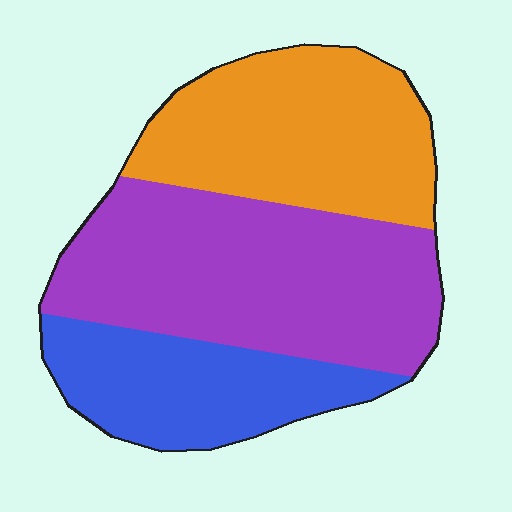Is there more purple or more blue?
Purple.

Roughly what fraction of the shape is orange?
Orange covers 33% of the shape.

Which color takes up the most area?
Purple, at roughly 45%.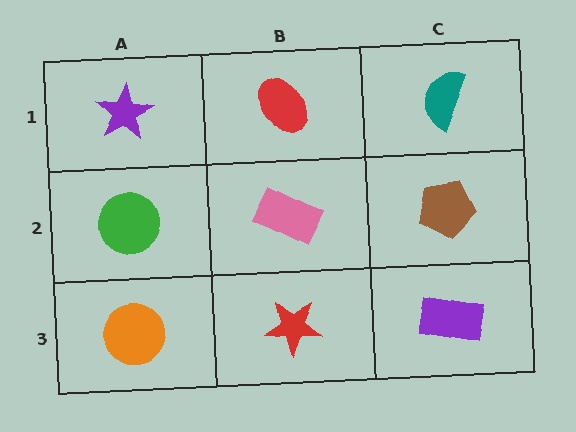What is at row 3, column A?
An orange circle.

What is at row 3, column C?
A purple rectangle.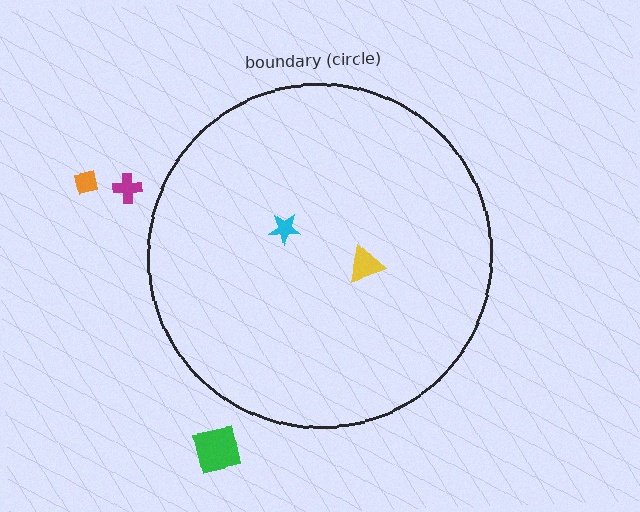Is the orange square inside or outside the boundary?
Outside.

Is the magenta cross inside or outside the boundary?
Outside.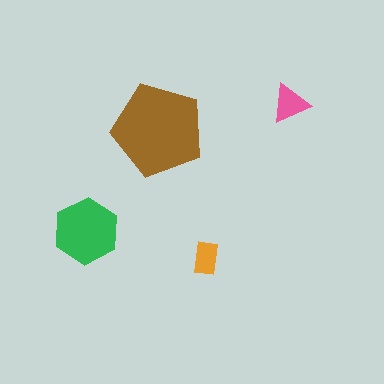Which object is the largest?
The brown pentagon.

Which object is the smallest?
The orange rectangle.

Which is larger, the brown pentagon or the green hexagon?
The brown pentagon.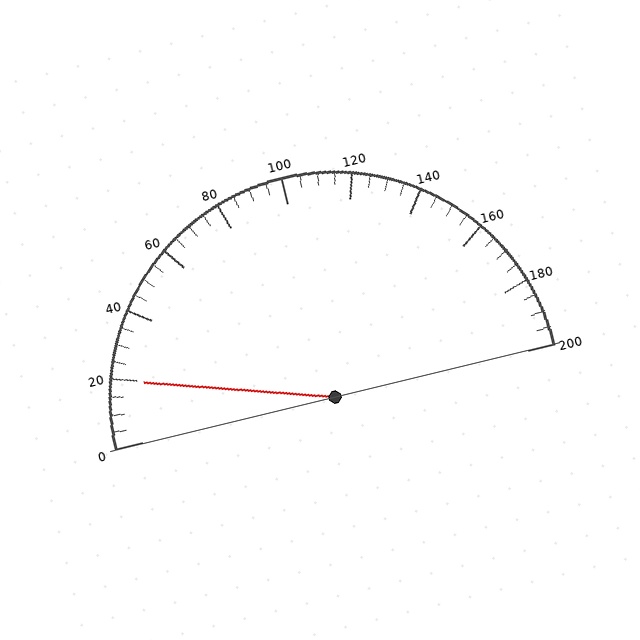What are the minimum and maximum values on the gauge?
The gauge ranges from 0 to 200.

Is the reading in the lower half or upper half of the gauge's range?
The reading is in the lower half of the range (0 to 200).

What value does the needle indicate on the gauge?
The needle indicates approximately 20.